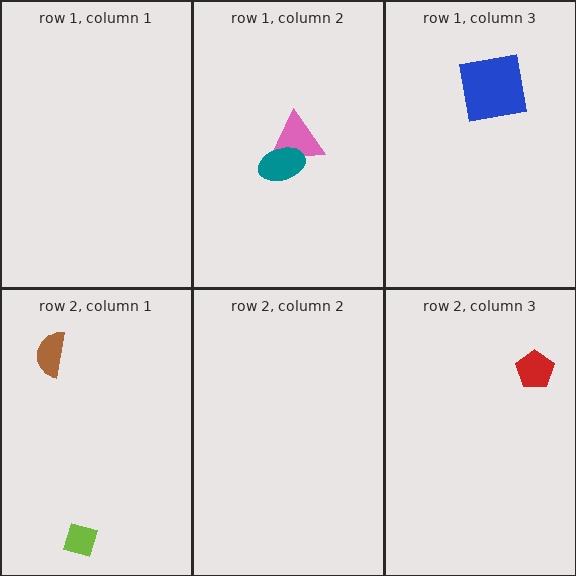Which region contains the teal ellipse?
The row 1, column 2 region.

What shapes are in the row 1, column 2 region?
The pink triangle, the teal ellipse.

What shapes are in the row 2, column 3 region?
The red pentagon.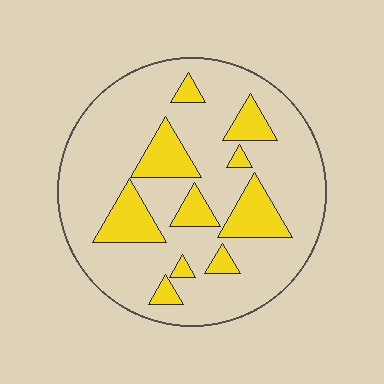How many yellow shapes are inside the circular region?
10.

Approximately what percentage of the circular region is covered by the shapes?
Approximately 20%.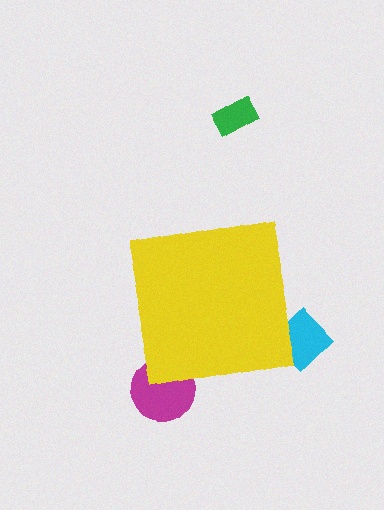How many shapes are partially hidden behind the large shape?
2 shapes are partially hidden.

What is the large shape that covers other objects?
A yellow square.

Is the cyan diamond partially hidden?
Yes, the cyan diamond is partially hidden behind the yellow square.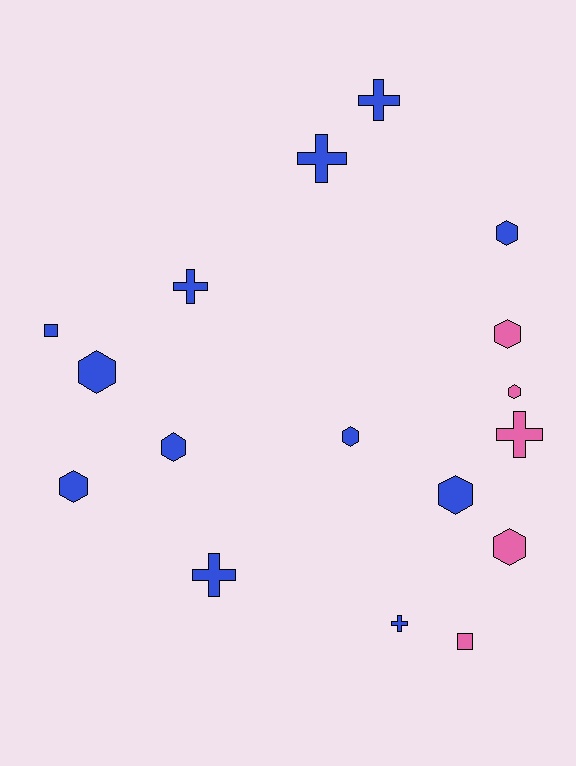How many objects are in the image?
There are 17 objects.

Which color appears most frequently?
Blue, with 12 objects.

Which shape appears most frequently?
Hexagon, with 9 objects.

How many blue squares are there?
There is 1 blue square.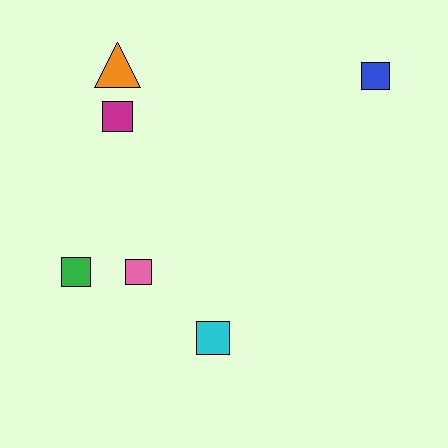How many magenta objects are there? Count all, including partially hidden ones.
There is 1 magenta object.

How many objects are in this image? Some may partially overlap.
There are 6 objects.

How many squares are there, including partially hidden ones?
There are 5 squares.